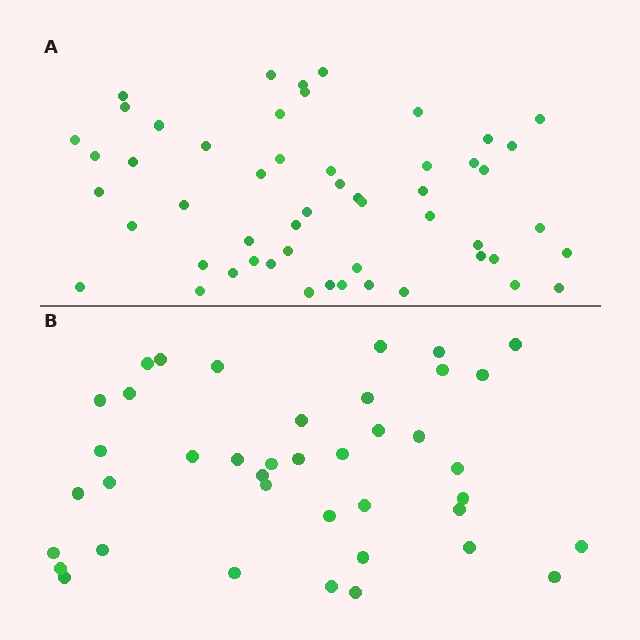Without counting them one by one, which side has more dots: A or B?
Region A (the top region) has more dots.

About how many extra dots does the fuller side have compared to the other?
Region A has approximately 15 more dots than region B.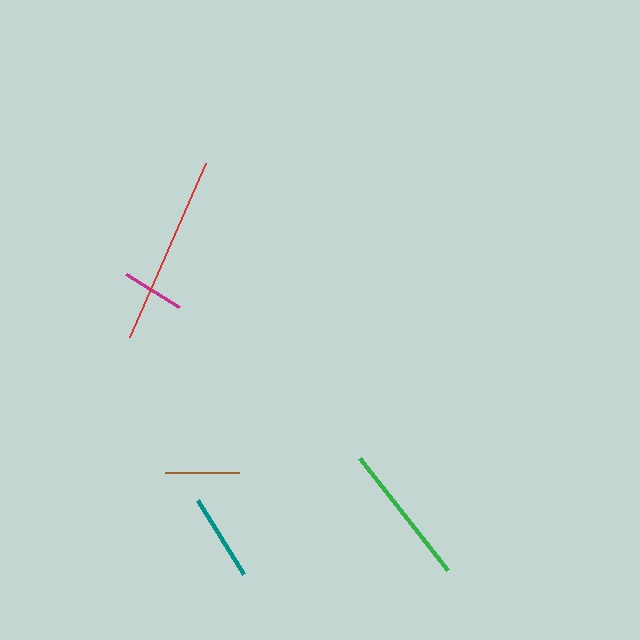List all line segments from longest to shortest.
From longest to shortest: red, green, teal, brown, magenta.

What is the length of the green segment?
The green segment is approximately 142 pixels long.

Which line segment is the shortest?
The magenta line is the shortest at approximately 62 pixels.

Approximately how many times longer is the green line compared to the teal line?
The green line is approximately 1.6 times the length of the teal line.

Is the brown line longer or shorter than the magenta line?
The brown line is longer than the magenta line.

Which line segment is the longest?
The red line is the longest at approximately 191 pixels.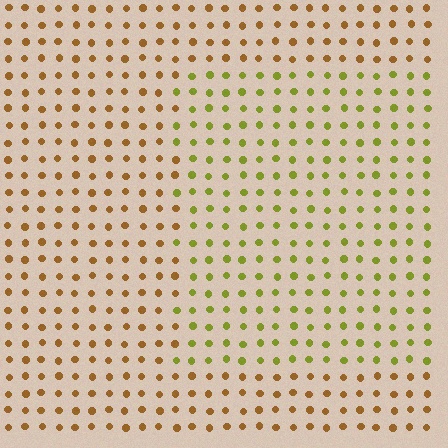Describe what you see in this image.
The image is filled with small brown elements in a uniform arrangement. A rectangle-shaped region is visible where the elements are tinted to a slightly different hue, forming a subtle color boundary.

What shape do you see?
I see a rectangle.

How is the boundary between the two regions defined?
The boundary is defined purely by a slight shift in hue (about 41 degrees). Spacing, size, and orientation are identical on both sides.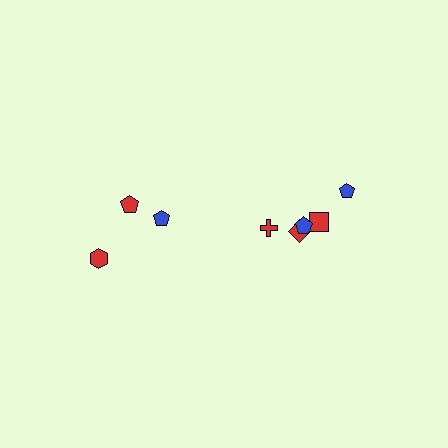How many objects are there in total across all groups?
There are 8 objects.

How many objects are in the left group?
There are 3 objects.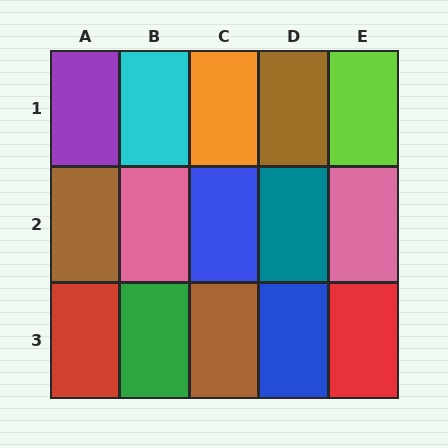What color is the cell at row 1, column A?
Purple.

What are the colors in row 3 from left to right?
Red, green, brown, blue, red.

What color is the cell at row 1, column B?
Cyan.